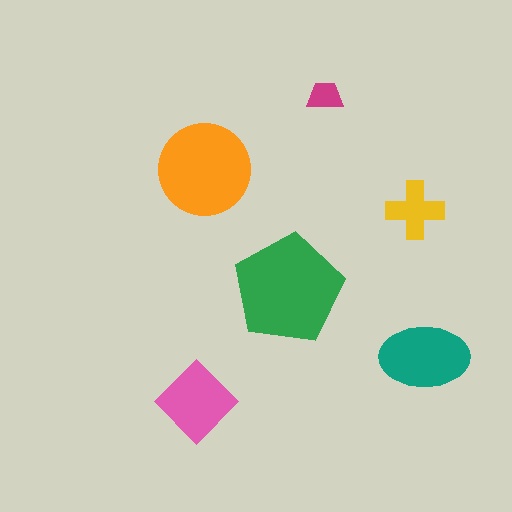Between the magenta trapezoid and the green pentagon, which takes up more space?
The green pentagon.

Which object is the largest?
The green pentagon.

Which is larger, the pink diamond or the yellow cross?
The pink diamond.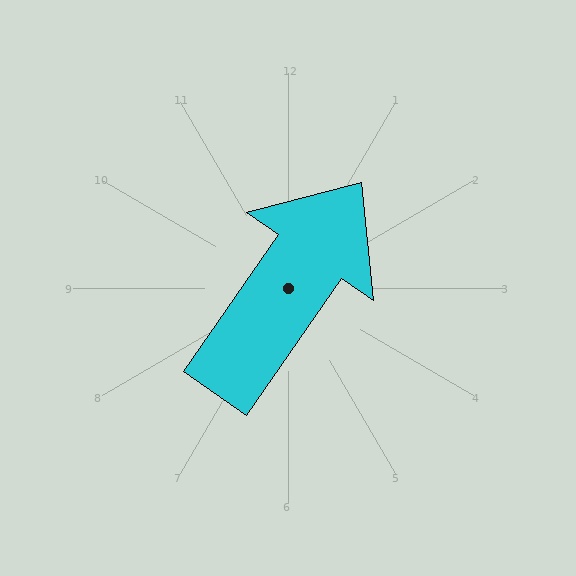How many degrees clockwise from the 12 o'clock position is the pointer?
Approximately 35 degrees.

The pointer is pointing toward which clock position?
Roughly 1 o'clock.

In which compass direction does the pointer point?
Northeast.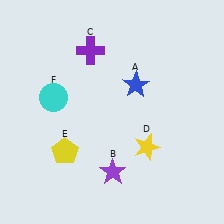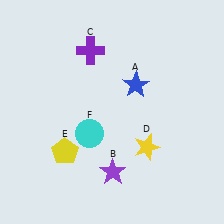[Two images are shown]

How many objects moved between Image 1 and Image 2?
1 object moved between the two images.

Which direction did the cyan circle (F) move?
The cyan circle (F) moved right.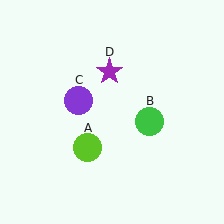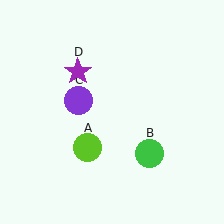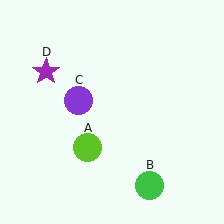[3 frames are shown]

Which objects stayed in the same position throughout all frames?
Lime circle (object A) and purple circle (object C) remained stationary.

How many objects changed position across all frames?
2 objects changed position: green circle (object B), purple star (object D).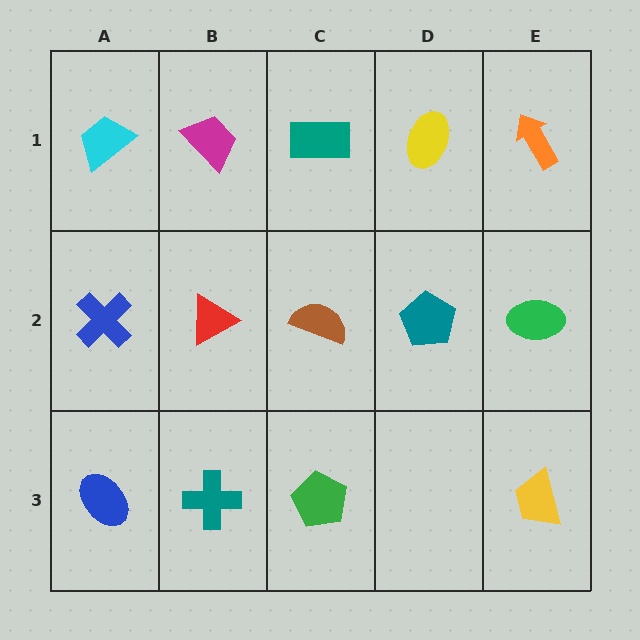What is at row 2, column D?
A teal pentagon.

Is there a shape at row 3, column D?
No, that cell is empty.